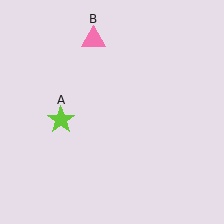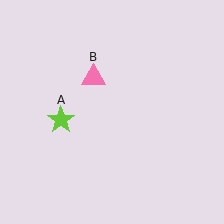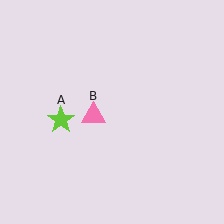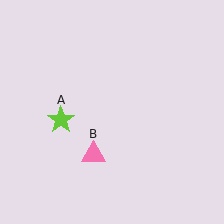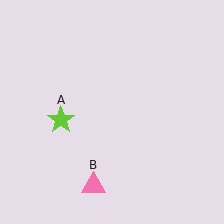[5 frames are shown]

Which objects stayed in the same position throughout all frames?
Lime star (object A) remained stationary.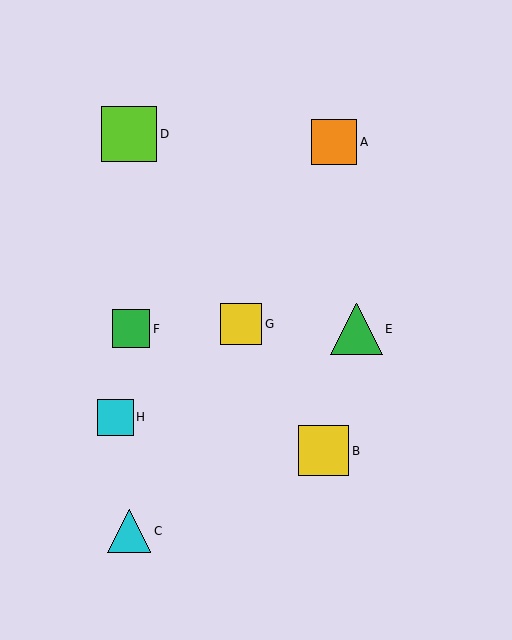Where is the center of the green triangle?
The center of the green triangle is at (357, 329).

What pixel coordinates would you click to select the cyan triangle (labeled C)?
Click at (129, 531) to select the cyan triangle C.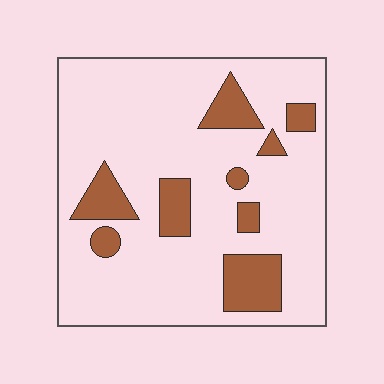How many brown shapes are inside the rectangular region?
9.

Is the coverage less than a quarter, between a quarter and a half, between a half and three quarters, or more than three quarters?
Less than a quarter.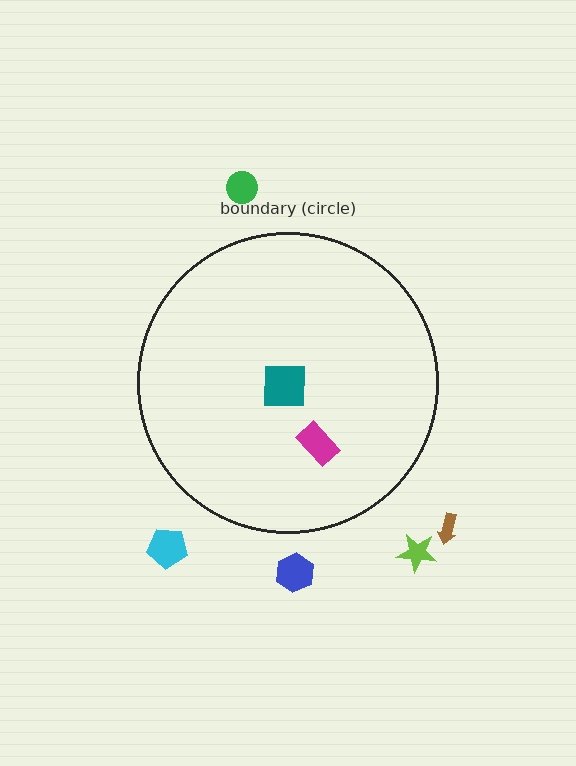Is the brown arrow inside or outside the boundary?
Outside.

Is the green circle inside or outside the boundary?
Outside.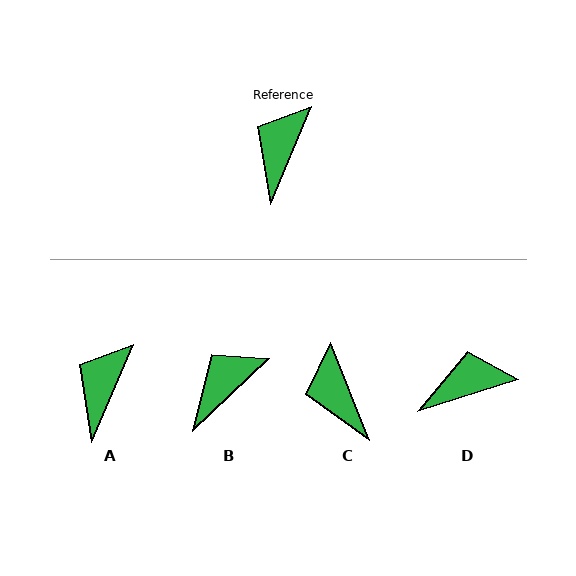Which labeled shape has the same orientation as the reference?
A.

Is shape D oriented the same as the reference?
No, it is off by about 49 degrees.